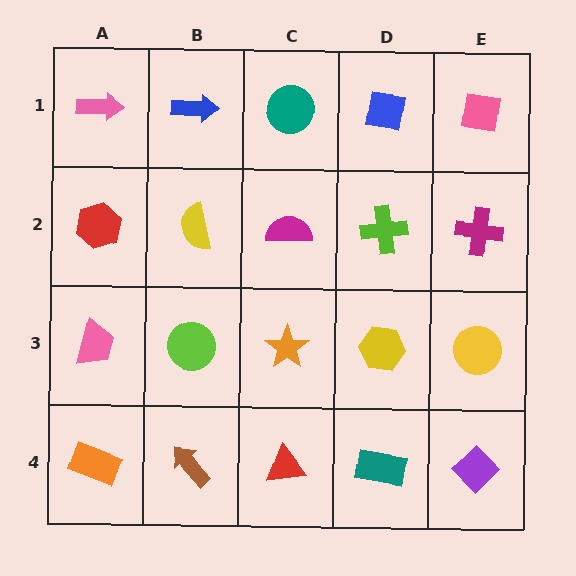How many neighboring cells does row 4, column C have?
3.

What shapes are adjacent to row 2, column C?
A teal circle (row 1, column C), an orange star (row 3, column C), a yellow semicircle (row 2, column B), a lime cross (row 2, column D).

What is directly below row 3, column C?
A red triangle.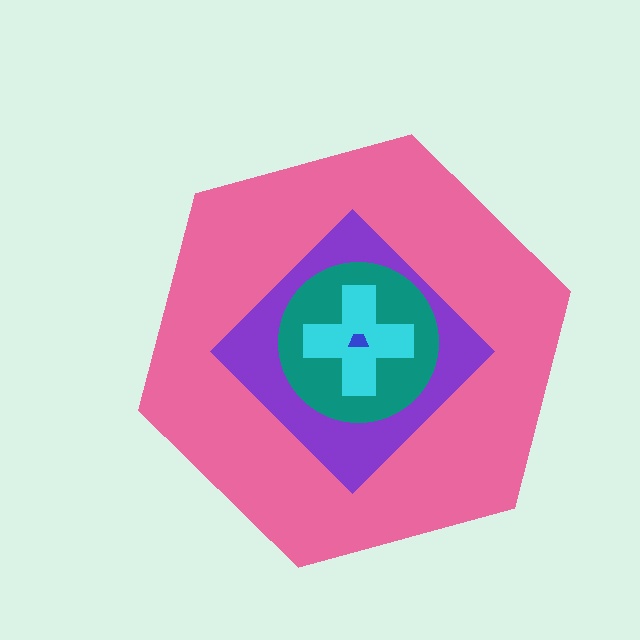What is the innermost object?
The blue trapezoid.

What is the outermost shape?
The pink hexagon.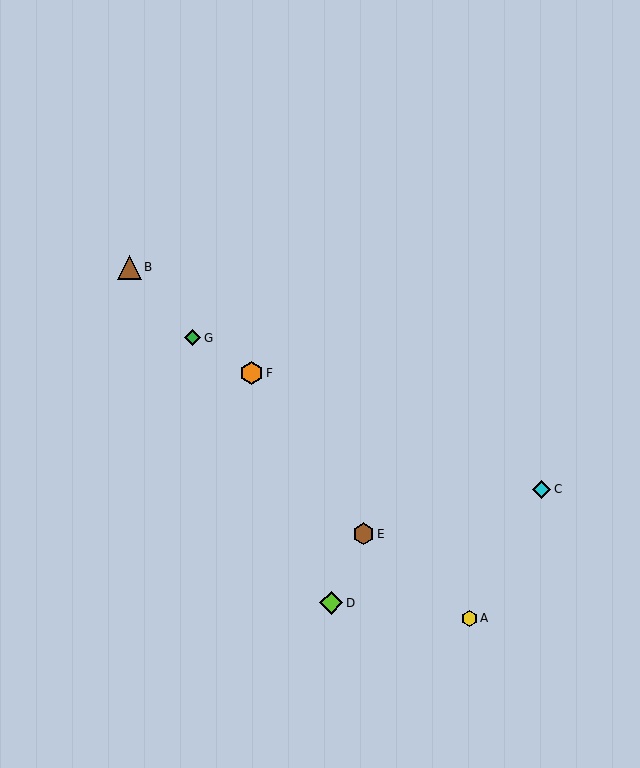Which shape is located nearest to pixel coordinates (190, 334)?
The green diamond (labeled G) at (193, 338) is nearest to that location.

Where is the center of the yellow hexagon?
The center of the yellow hexagon is at (469, 618).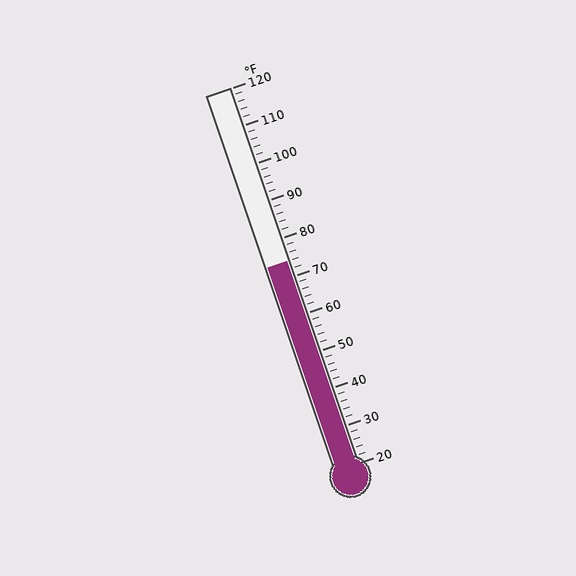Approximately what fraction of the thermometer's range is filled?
The thermometer is filled to approximately 55% of its range.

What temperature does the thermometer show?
The thermometer shows approximately 74°F.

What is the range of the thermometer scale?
The thermometer scale ranges from 20°F to 120°F.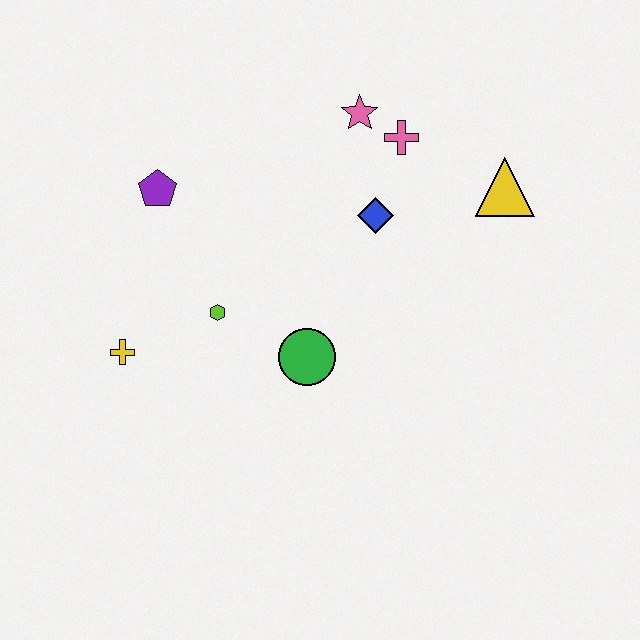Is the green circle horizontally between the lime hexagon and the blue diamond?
Yes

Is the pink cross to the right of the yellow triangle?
No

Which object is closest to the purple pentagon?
The lime hexagon is closest to the purple pentagon.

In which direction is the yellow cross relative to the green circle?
The yellow cross is to the left of the green circle.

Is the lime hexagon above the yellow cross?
Yes